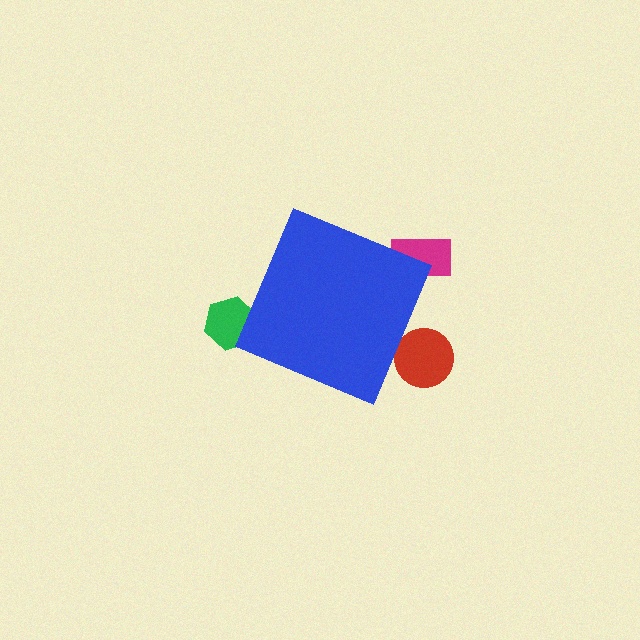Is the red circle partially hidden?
Yes, the red circle is partially hidden behind the blue diamond.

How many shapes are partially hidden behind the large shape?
3 shapes are partially hidden.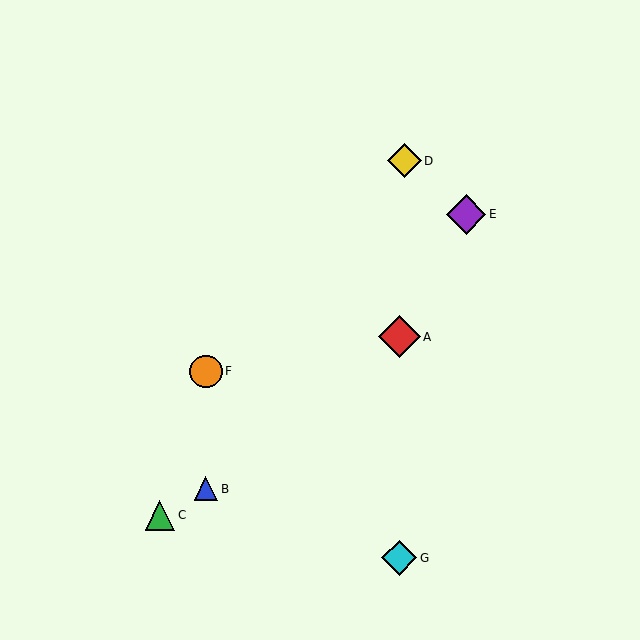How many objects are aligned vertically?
2 objects (B, F) are aligned vertically.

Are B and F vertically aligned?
Yes, both are at x≈206.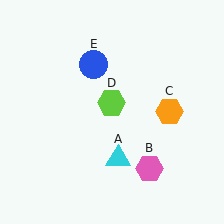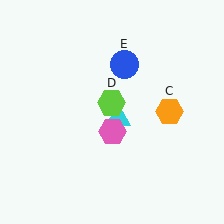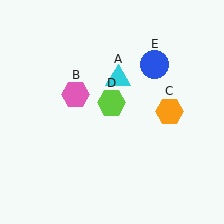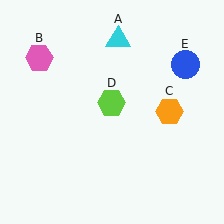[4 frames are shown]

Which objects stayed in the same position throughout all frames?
Orange hexagon (object C) and lime hexagon (object D) remained stationary.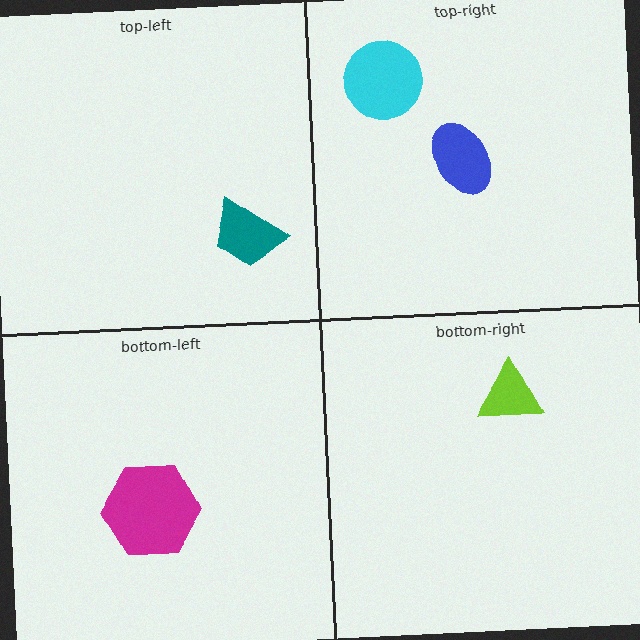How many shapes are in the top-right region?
2.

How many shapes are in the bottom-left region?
1.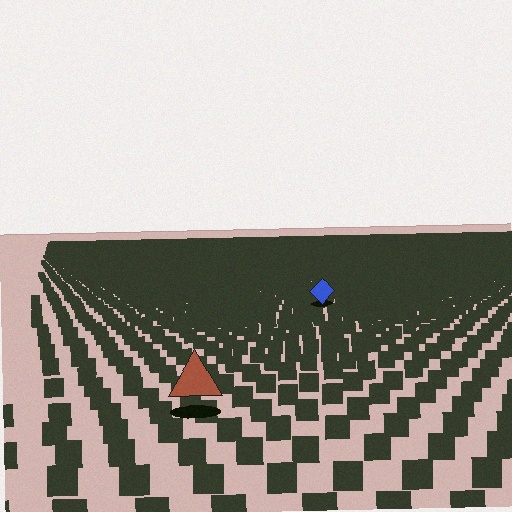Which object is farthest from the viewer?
The blue diamond is farthest from the viewer. It appears smaller and the ground texture around it is denser.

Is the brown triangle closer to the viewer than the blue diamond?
Yes. The brown triangle is closer — you can tell from the texture gradient: the ground texture is coarser near it.